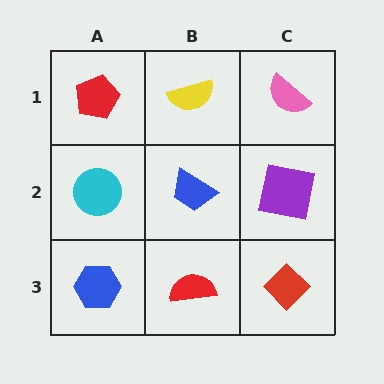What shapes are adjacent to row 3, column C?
A purple square (row 2, column C), a red semicircle (row 3, column B).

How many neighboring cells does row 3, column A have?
2.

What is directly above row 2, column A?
A red pentagon.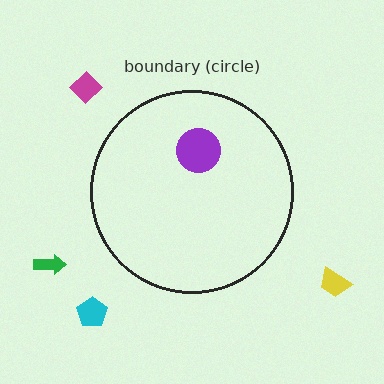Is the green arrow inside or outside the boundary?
Outside.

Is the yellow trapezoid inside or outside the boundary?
Outside.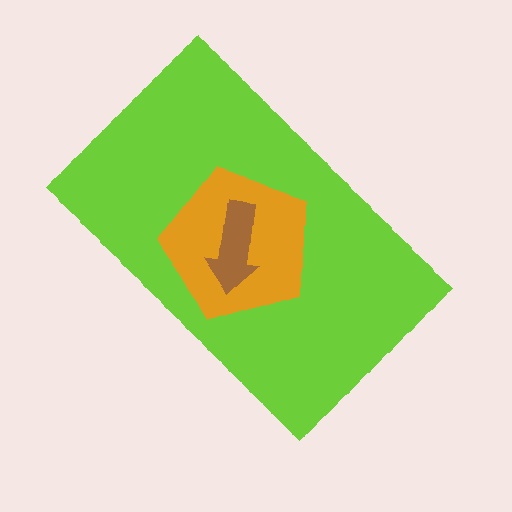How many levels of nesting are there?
3.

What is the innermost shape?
The brown arrow.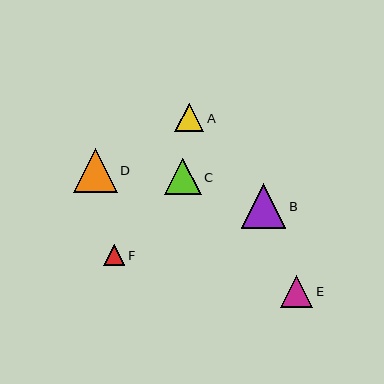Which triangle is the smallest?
Triangle F is the smallest with a size of approximately 21 pixels.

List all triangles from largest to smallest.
From largest to smallest: B, D, C, E, A, F.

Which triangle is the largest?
Triangle B is the largest with a size of approximately 45 pixels.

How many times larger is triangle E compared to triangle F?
Triangle E is approximately 1.5 times the size of triangle F.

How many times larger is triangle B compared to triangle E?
Triangle B is approximately 1.4 times the size of triangle E.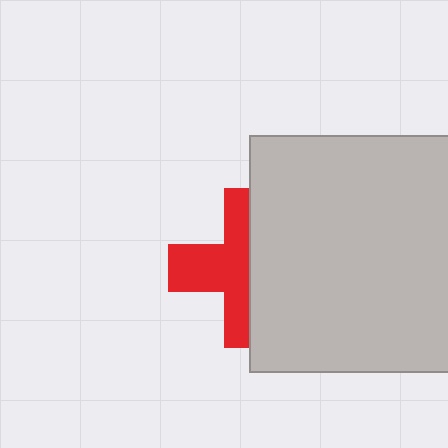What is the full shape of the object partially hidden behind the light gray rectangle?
The partially hidden object is a red cross.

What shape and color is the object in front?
The object in front is a light gray rectangle.